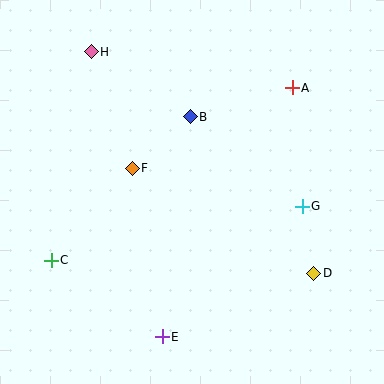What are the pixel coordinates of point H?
Point H is at (91, 52).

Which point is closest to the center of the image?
Point F at (132, 168) is closest to the center.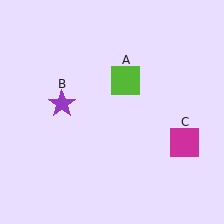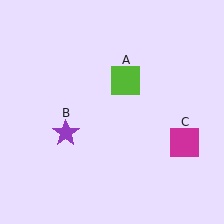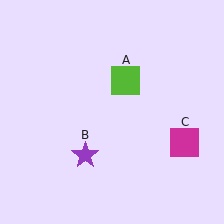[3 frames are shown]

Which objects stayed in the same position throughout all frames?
Lime square (object A) and magenta square (object C) remained stationary.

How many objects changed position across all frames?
1 object changed position: purple star (object B).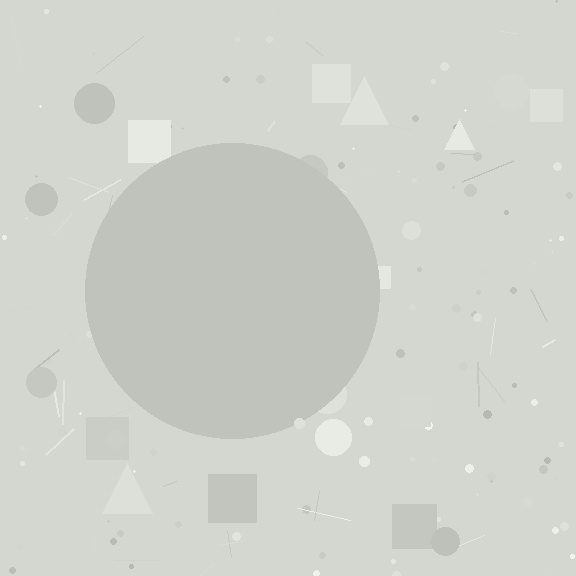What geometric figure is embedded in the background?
A circle is embedded in the background.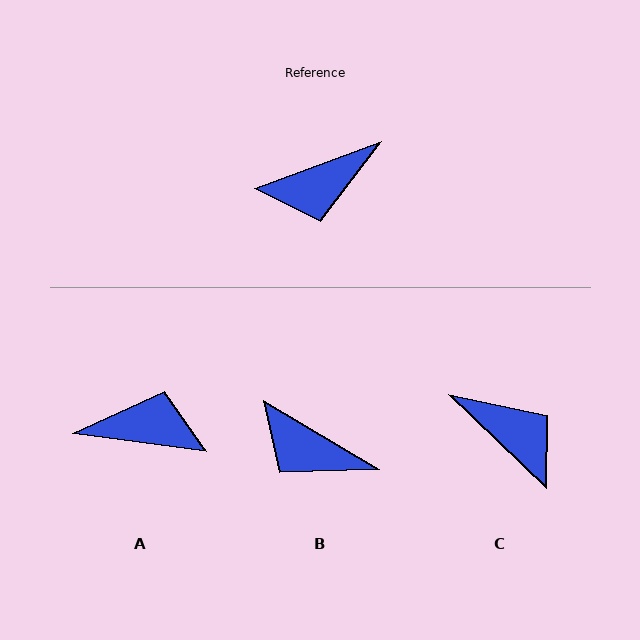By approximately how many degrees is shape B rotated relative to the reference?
Approximately 51 degrees clockwise.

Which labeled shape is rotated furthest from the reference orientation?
A, about 152 degrees away.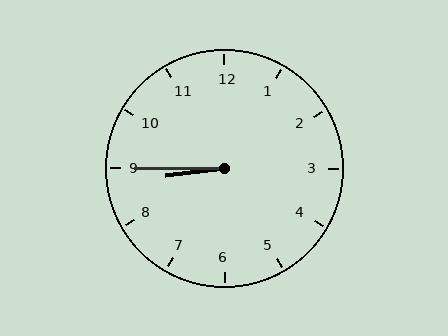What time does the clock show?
8:45.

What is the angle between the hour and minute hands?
Approximately 8 degrees.